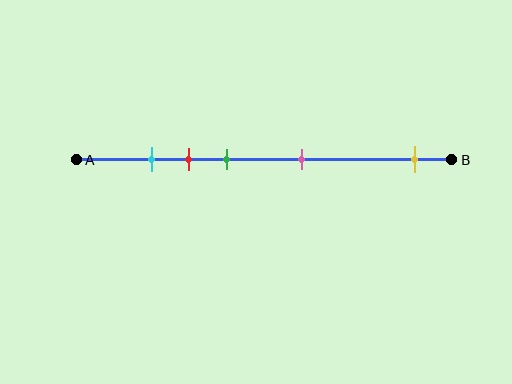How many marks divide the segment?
There are 5 marks dividing the segment.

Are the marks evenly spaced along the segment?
No, the marks are not evenly spaced.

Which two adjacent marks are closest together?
The cyan and red marks are the closest adjacent pair.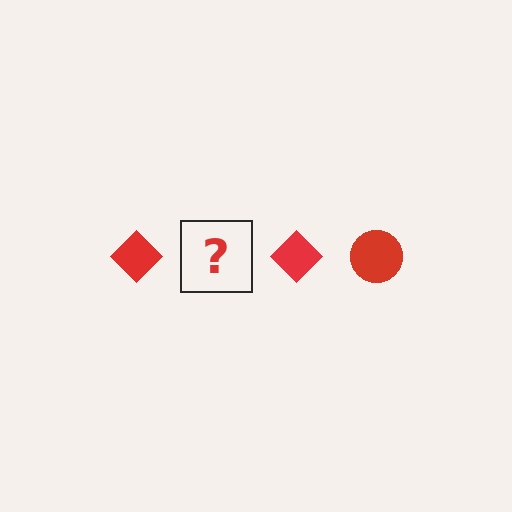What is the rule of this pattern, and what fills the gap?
The rule is that the pattern cycles through diamond, circle shapes in red. The gap should be filled with a red circle.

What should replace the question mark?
The question mark should be replaced with a red circle.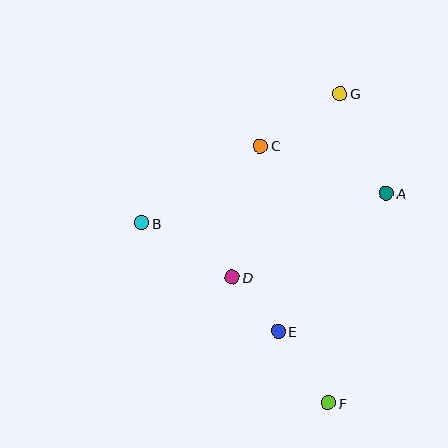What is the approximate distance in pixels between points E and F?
The distance between E and F is approximately 88 pixels.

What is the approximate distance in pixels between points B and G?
The distance between B and G is approximately 236 pixels.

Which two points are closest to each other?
Points D and E are closest to each other.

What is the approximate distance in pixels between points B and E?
The distance between B and E is approximately 174 pixels.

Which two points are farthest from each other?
Points F and G are farthest from each other.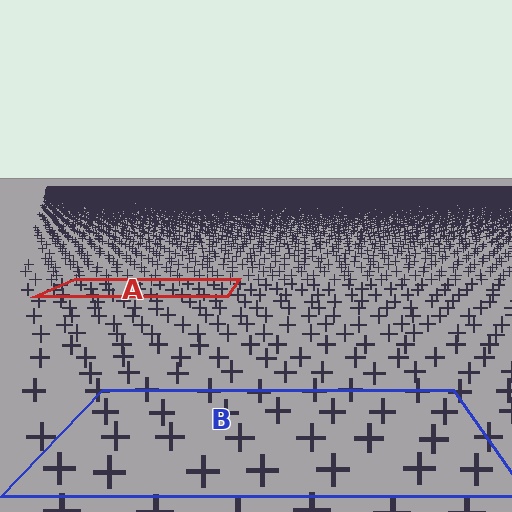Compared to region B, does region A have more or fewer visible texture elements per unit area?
Region A has more texture elements per unit area — they are packed more densely because it is farther away.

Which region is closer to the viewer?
Region B is closer. The texture elements there are larger and more spread out.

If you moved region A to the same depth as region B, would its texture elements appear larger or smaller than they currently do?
They would appear larger. At a closer depth, the same texture elements are projected at a bigger on-screen size.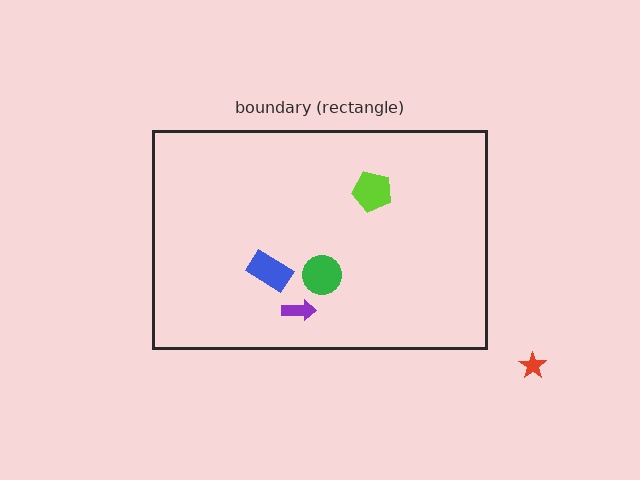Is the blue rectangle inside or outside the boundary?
Inside.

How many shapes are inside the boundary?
4 inside, 1 outside.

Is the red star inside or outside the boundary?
Outside.